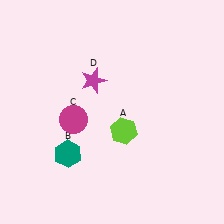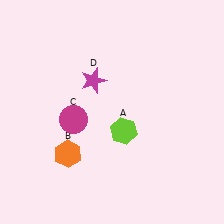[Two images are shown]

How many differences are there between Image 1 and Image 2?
There is 1 difference between the two images.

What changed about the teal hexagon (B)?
In Image 1, B is teal. In Image 2, it changed to orange.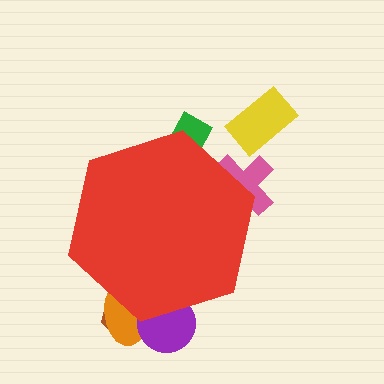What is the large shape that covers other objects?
A red hexagon.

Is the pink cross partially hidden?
Yes, the pink cross is partially hidden behind the red hexagon.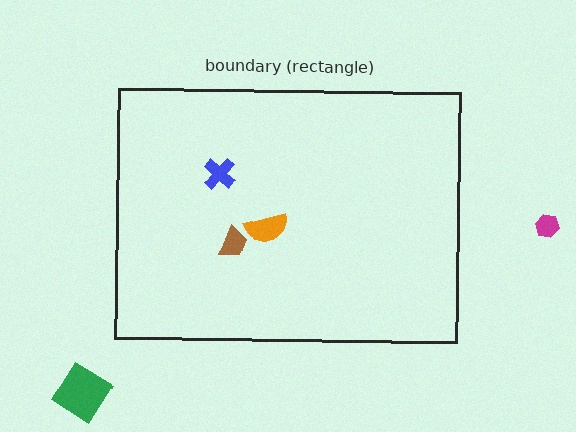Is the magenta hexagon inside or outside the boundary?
Outside.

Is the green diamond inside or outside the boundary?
Outside.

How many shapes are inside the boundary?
3 inside, 2 outside.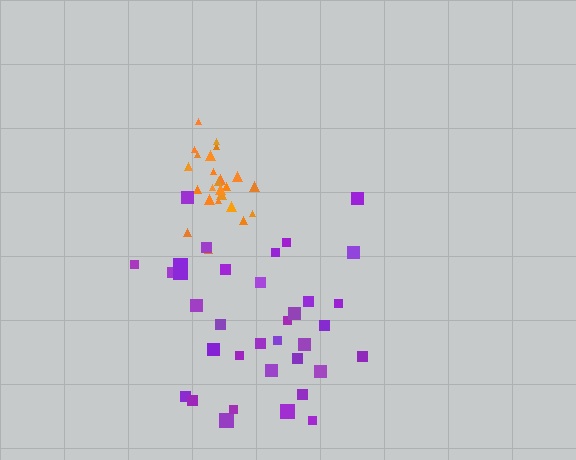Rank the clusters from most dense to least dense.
orange, purple.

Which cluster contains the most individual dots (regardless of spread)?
Purple (35).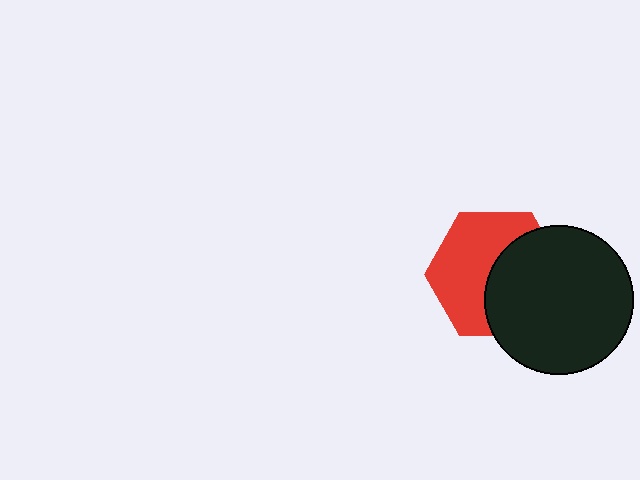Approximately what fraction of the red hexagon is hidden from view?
Roughly 46% of the red hexagon is hidden behind the black circle.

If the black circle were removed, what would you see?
You would see the complete red hexagon.